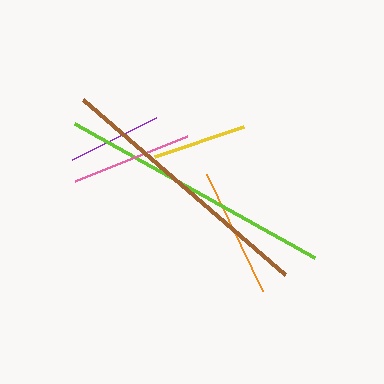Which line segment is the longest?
The lime line is the longest at approximately 275 pixels.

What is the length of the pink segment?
The pink segment is approximately 121 pixels long.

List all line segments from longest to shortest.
From longest to shortest: lime, brown, orange, pink, yellow, purple.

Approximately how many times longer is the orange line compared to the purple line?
The orange line is approximately 1.4 times the length of the purple line.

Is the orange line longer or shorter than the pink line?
The orange line is longer than the pink line.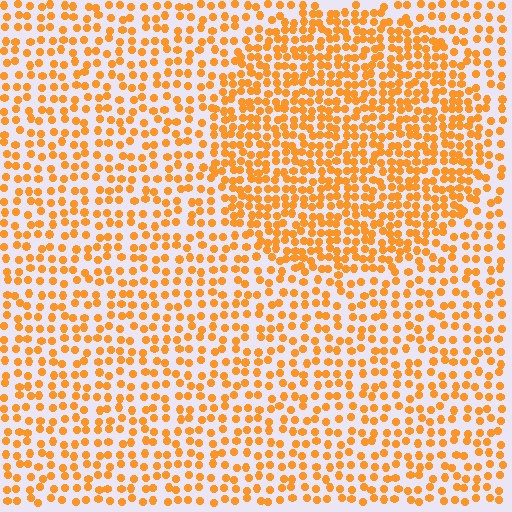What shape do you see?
I see a circle.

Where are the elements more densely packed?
The elements are more densely packed inside the circle boundary.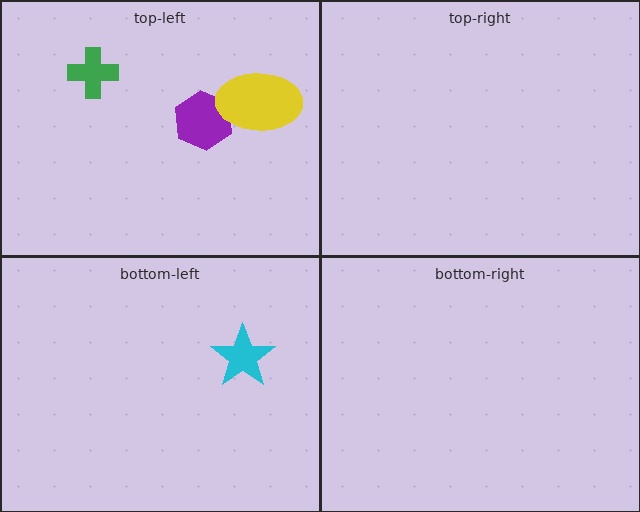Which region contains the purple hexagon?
The top-left region.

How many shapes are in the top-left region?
3.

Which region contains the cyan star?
The bottom-left region.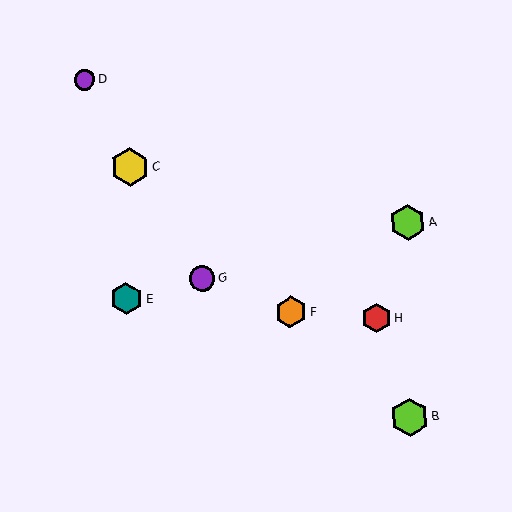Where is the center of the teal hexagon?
The center of the teal hexagon is at (126, 299).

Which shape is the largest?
The lime hexagon (labeled B) is the largest.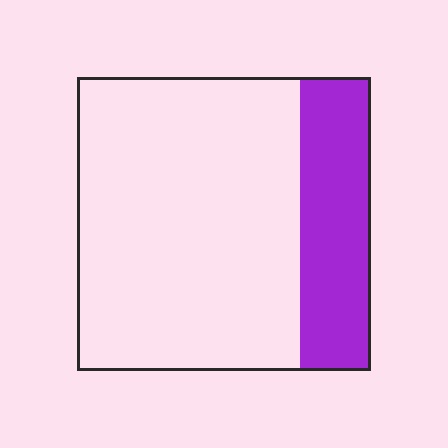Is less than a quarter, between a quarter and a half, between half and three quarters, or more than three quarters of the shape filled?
Less than a quarter.